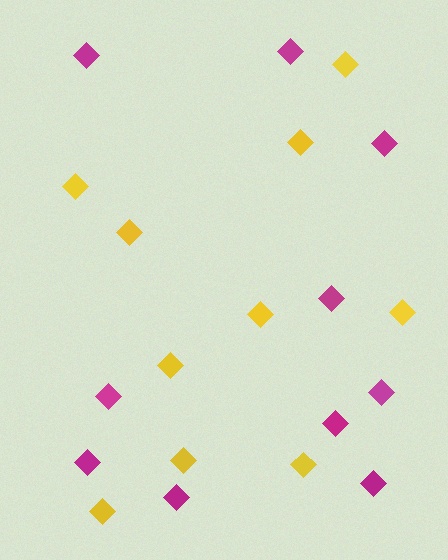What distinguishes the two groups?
There are 2 groups: one group of magenta diamonds (10) and one group of yellow diamonds (10).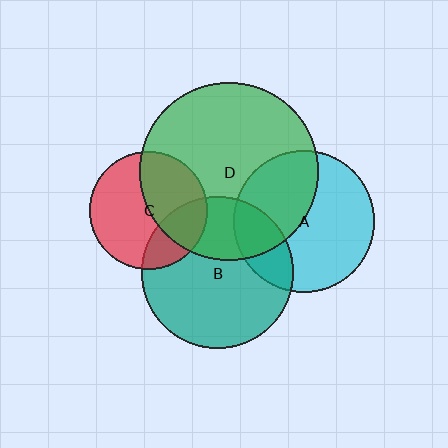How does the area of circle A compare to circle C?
Approximately 1.4 times.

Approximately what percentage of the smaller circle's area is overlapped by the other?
Approximately 30%.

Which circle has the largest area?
Circle D (green).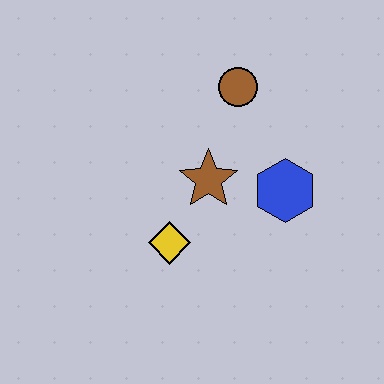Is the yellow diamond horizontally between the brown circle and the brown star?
No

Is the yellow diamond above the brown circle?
No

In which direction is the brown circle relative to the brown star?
The brown circle is above the brown star.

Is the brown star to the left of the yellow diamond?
No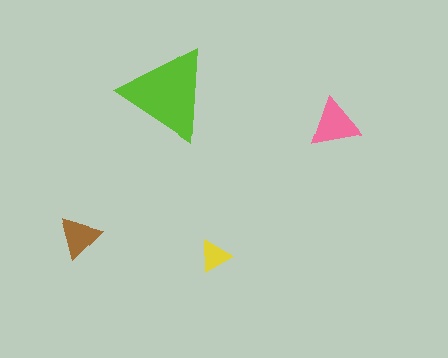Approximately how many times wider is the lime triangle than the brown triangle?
About 2 times wider.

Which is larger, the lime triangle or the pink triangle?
The lime one.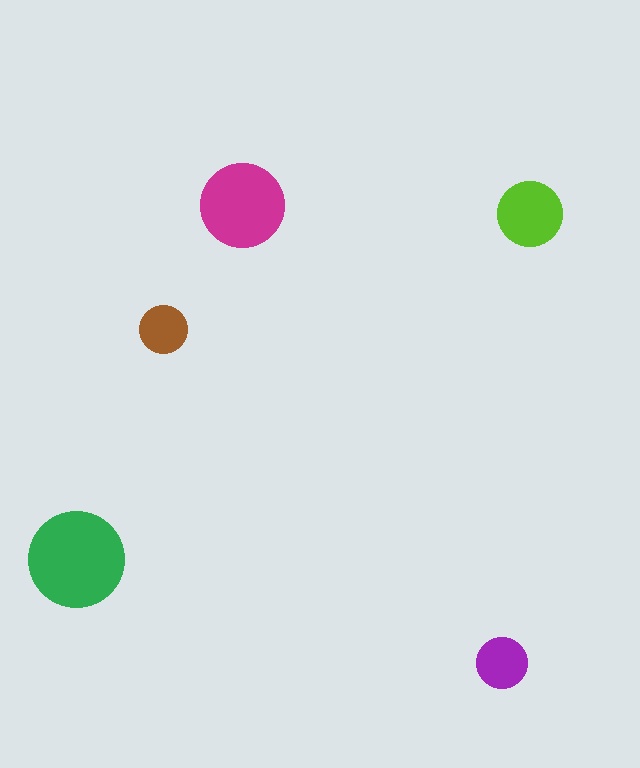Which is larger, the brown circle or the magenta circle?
The magenta one.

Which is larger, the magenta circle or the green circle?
The green one.